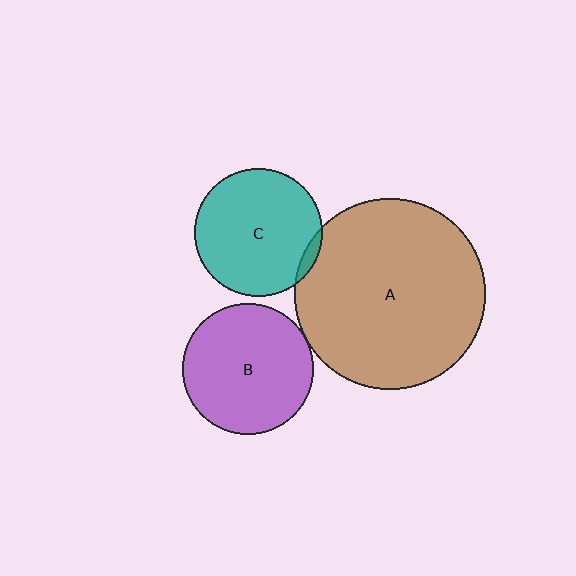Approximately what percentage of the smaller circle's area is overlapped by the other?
Approximately 5%.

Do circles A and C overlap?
Yes.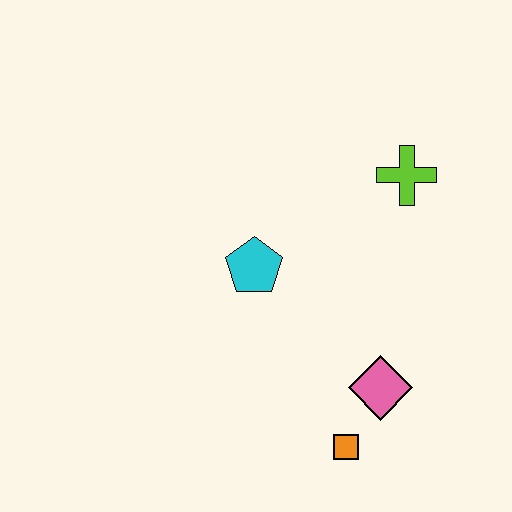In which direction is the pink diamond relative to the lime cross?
The pink diamond is below the lime cross.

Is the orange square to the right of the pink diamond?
No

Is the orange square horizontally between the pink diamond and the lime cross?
No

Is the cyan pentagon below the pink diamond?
No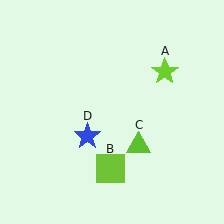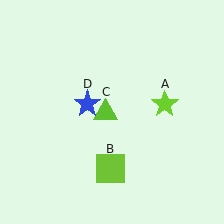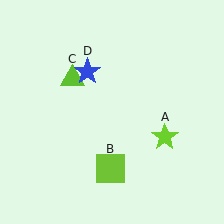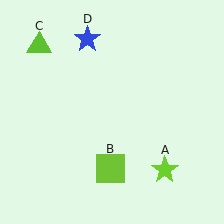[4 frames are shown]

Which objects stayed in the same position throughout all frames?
Lime square (object B) remained stationary.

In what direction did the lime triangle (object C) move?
The lime triangle (object C) moved up and to the left.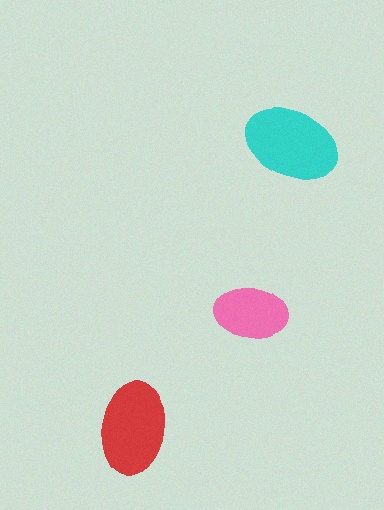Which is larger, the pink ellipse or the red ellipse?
The red one.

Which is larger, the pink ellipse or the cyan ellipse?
The cyan one.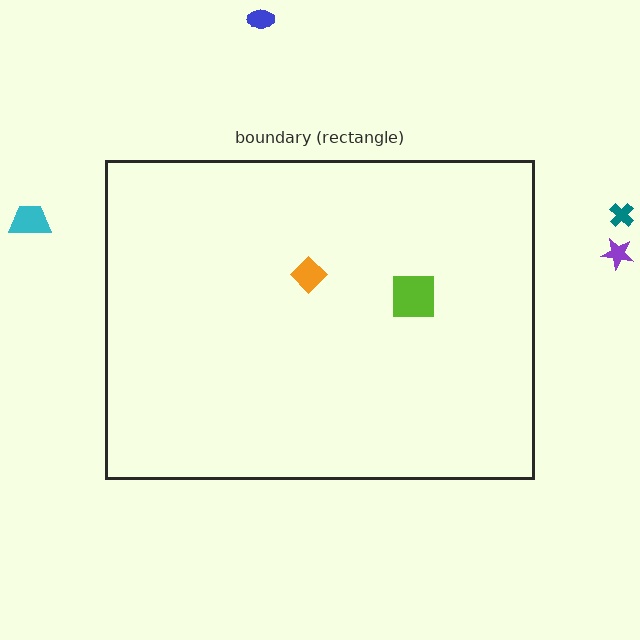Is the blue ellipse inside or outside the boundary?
Outside.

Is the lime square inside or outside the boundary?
Inside.